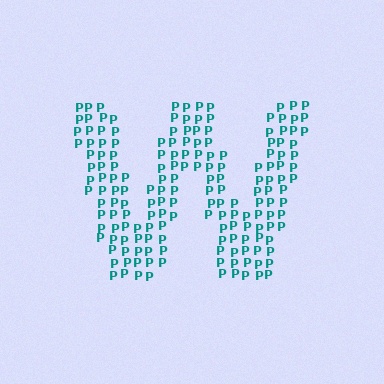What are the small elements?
The small elements are letter P's.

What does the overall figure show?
The overall figure shows the letter W.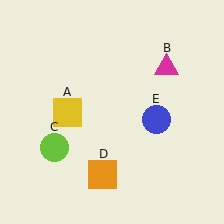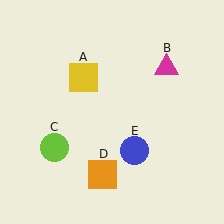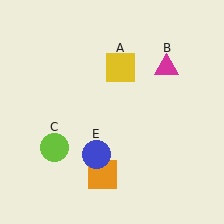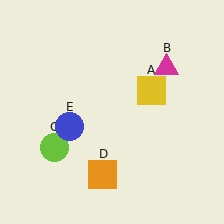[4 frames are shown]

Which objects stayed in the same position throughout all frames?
Magenta triangle (object B) and lime circle (object C) and orange square (object D) remained stationary.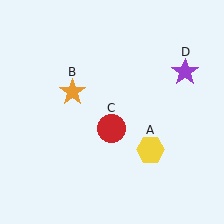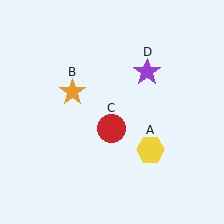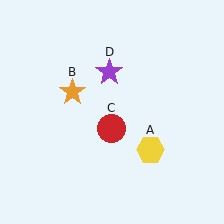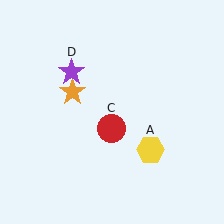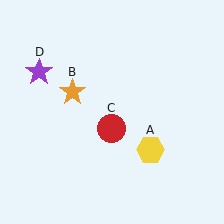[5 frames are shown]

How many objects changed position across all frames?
1 object changed position: purple star (object D).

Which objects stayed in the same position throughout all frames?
Yellow hexagon (object A) and orange star (object B) and red circle (object C) remained stationary.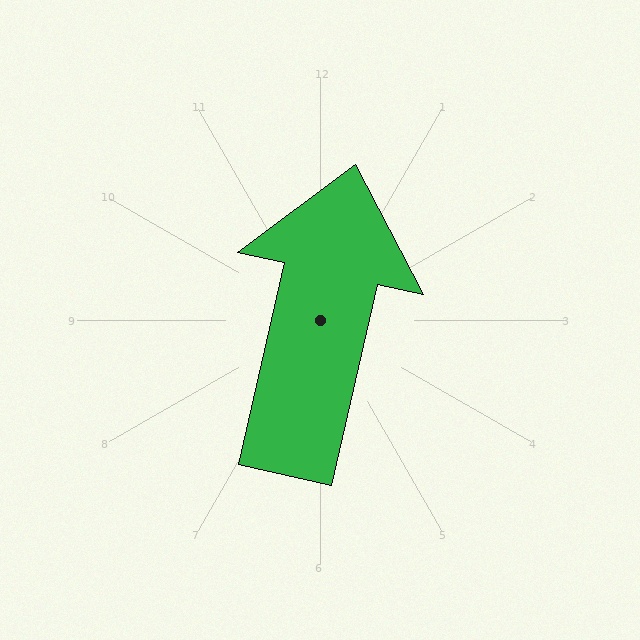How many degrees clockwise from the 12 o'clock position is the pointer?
Approximately 13 degrees.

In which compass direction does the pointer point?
North.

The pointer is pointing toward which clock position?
Roughly 12 o'clock.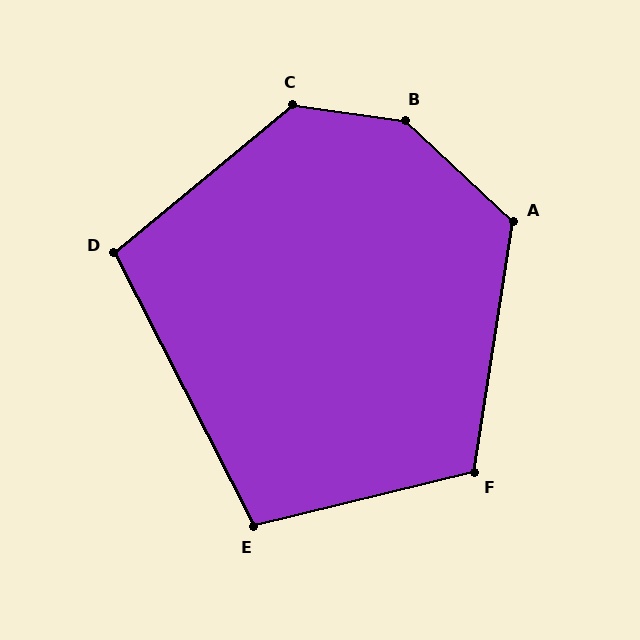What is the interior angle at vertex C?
Approximately 132 degrees (obtuse).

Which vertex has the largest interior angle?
B, at approximately 145 degrees.